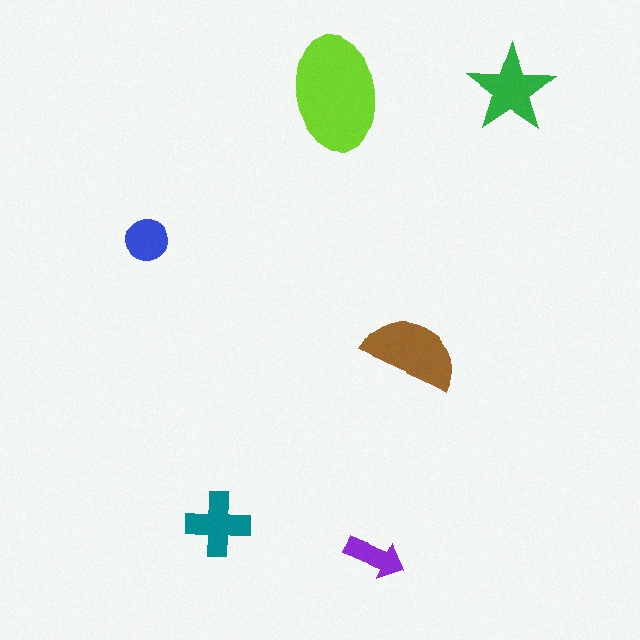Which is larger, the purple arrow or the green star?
The green star.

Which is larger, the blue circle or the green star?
The green star.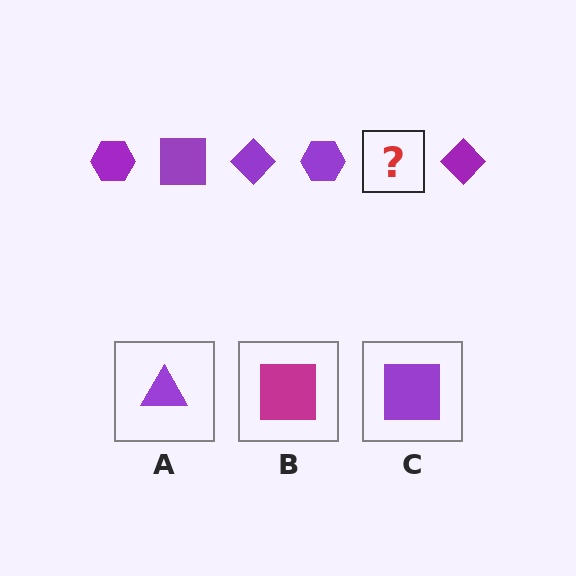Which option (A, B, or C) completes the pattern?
C.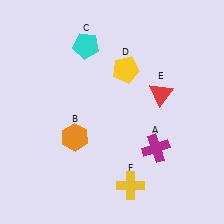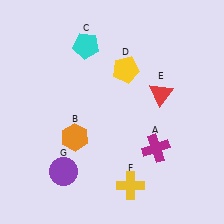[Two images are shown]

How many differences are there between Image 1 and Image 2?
There is 1 difference between the two images.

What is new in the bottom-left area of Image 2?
A purple circle (G) was added in the bottom-left area of Image 2.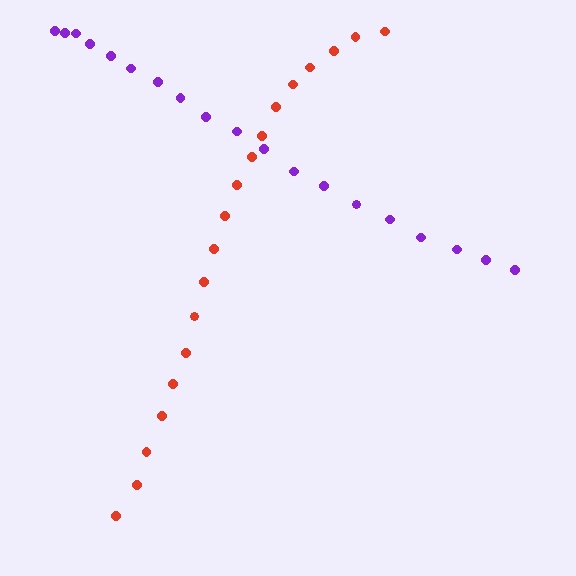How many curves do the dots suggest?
There are 2 distinct paths.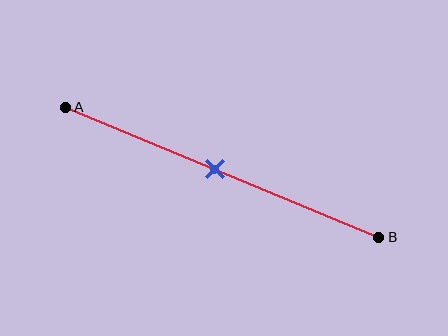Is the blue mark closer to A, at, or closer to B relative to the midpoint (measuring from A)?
The blue mark is approximately at the midpoint of segment AB.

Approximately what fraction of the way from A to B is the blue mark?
The blue mark is approximately 50% of the way from A to B.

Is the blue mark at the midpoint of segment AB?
Yes, the mark is approximately at the midpoint.